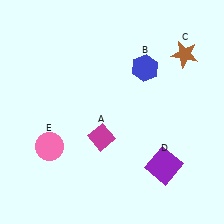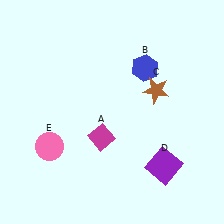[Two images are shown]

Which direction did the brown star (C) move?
The brown star (C) moved down.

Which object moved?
The brown star (C) moved down.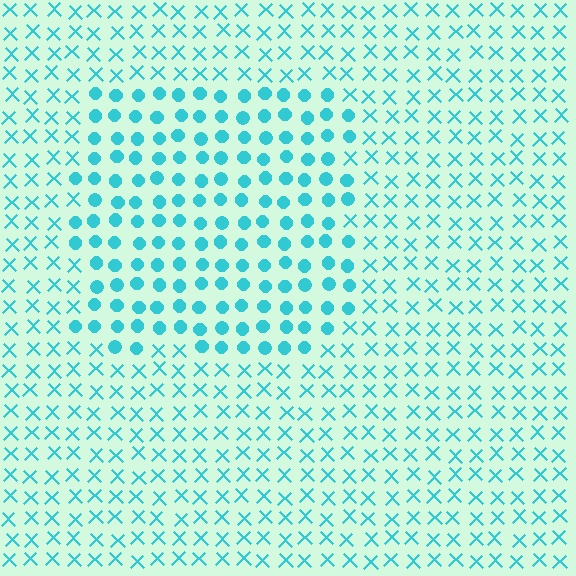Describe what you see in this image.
The image is filled with small cyan elements arranged in a uniform grid. A rectangle-shaped region contains circles, while the surrounding area contains X marks. The boundary is defined purely by the change in element shape.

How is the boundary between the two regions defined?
The boundary is defined by a change in element shape: circles inside vs. X marks outside. All elements share the same color and spacing.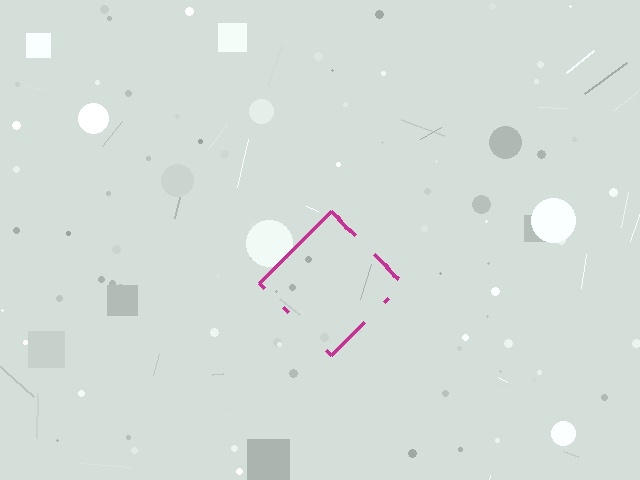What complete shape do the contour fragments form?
The contour fragments form a diamond.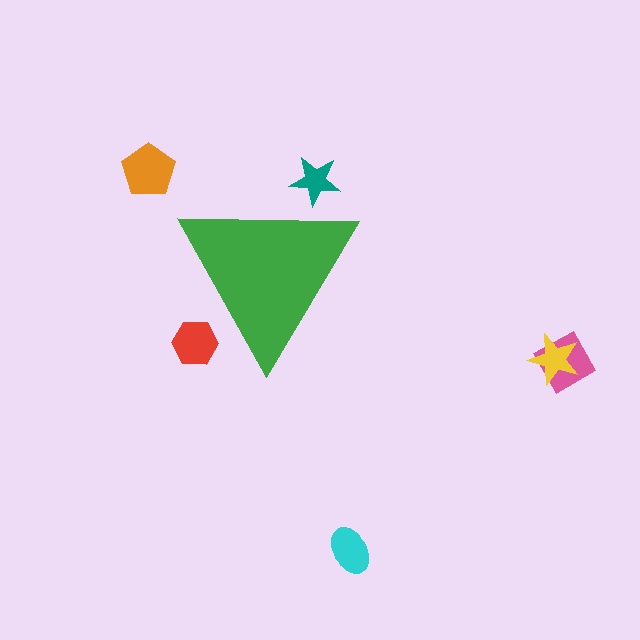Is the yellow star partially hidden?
No, the yellow star is fully visible.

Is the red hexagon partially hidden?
Yes, the red hexagon is partially hidden behind the green triangle.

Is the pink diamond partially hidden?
No, the pink diamond is fully visible.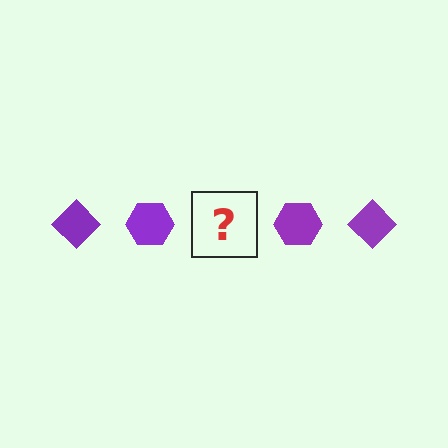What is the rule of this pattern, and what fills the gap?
The rule is that the pattern cycles through diamond, hexagon shapes in purple. The gap should be filled with a purple diamond.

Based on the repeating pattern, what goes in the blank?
The blank should be a purple diamond.